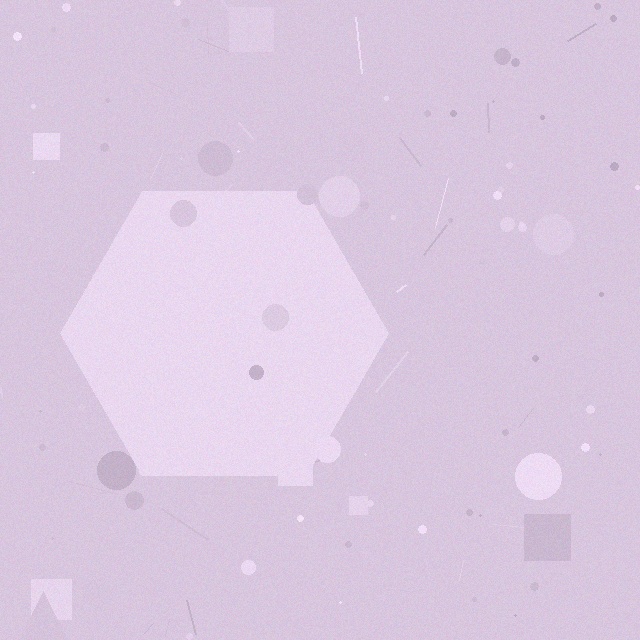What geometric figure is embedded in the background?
A hexagon is embedded in the background.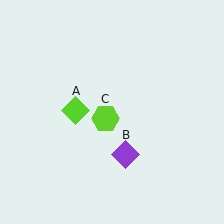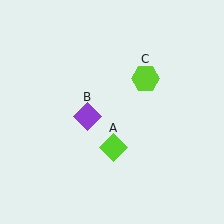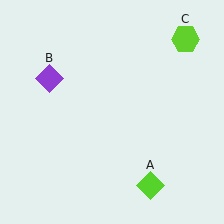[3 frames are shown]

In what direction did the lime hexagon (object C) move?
The lime hexagon (object C) moved up and to the right.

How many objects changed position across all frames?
3 objects changed position: lime diamond (object A), purple diamond (object B), lime hexagon (object C).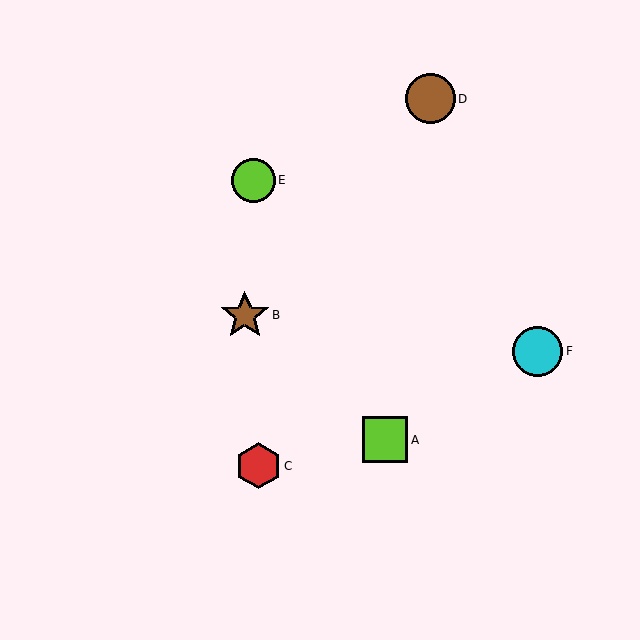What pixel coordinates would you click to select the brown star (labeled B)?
Click at (245, 315) to select the brown star B.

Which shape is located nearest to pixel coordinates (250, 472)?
The red hexagon (labeled C) at (258, 466) is nearest to that location.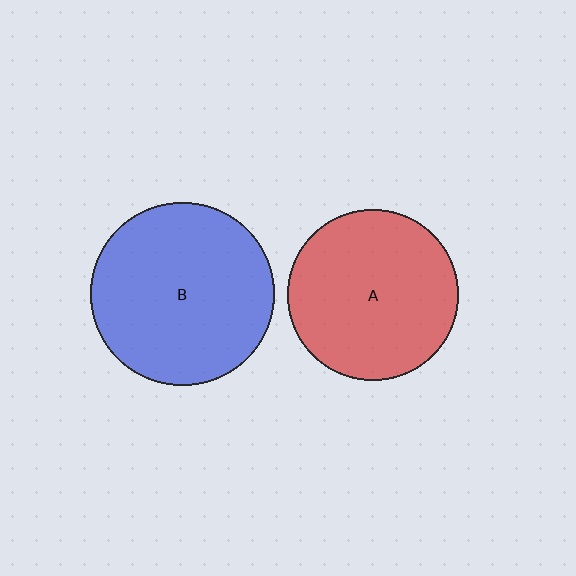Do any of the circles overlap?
No, none of the circles overlap.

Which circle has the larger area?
Circle B (blue).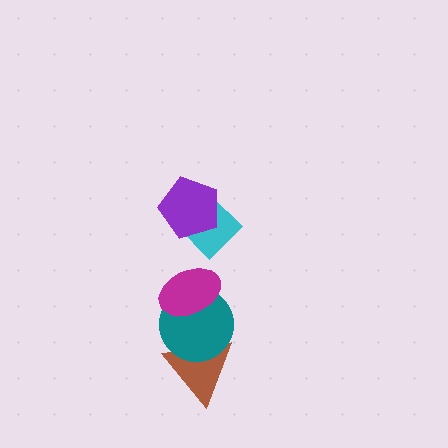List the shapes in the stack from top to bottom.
From top to bottom: the purple pentagon, the cyan diamond, the magenta ellipse, the teal circle, the brown triangle.